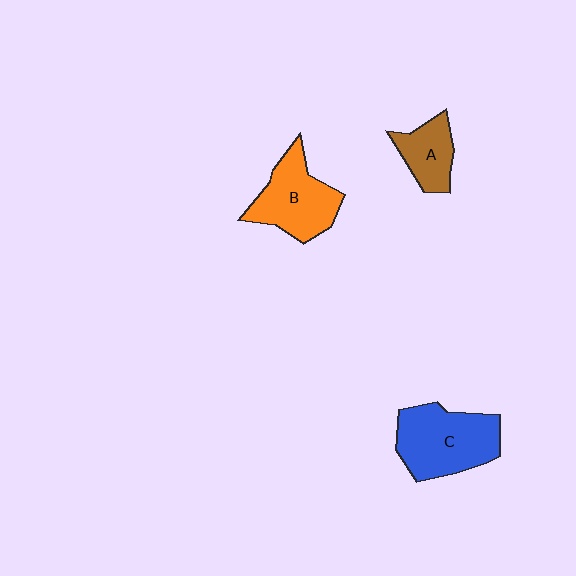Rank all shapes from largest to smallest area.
From largest to smallest: C (blue), B (orange), A (brown).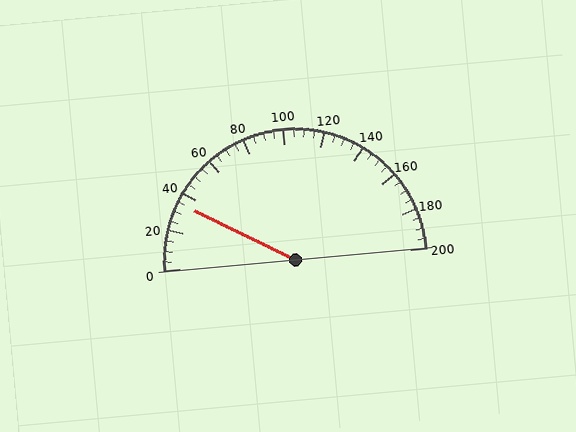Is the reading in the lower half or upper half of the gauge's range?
The reading is in the lower half of the range (0 to 200).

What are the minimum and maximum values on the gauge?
The gauge ranges from 0 to 200.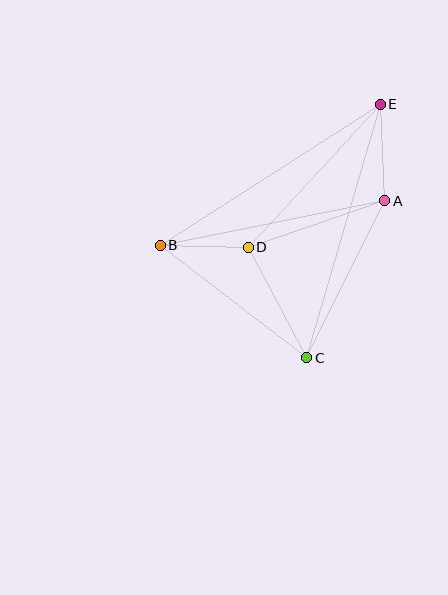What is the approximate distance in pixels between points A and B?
The distance between A and B is approximately 229 pixels.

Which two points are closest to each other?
Points B and D are closest to each other.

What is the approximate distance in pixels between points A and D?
The distance between A and D is approximately 144 pixels.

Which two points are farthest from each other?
Points C and E are farthest from each other.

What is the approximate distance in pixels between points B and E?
The distance between B and E is approximately 261 pixels.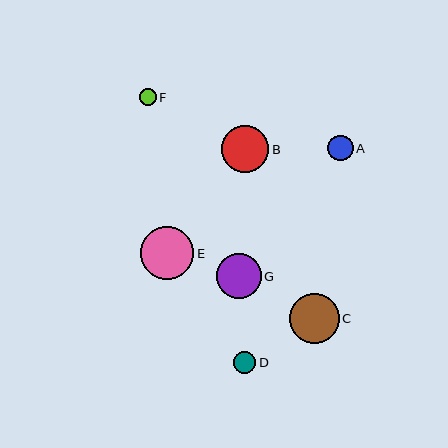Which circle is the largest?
Circle E is the largest with a size of approximately 54 pixels.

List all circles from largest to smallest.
From largest to smallest: E, C, B, G, A, D, F.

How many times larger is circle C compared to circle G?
Circle C is approximately 1.1 times the size of circle G.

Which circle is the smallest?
Circle F is the smallest with a size of approximately 17 pixels.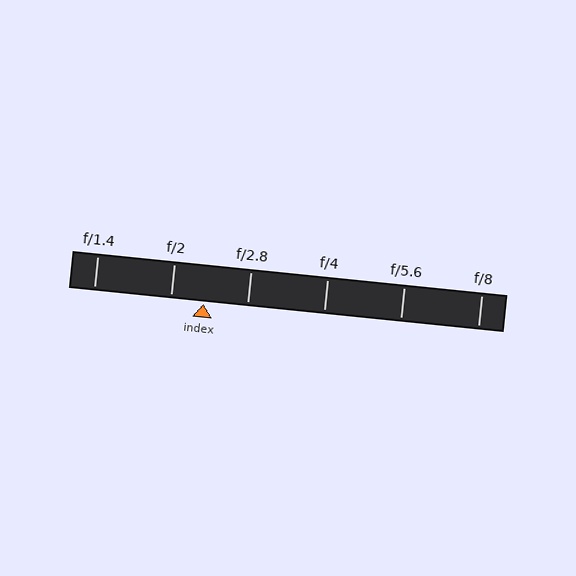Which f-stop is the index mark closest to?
The index mark is closest to f/2.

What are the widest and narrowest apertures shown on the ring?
The widest aperture shown is f/1.4 and the narrowest is f/8.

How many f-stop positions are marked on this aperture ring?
There are 6 f-stop positions marked.